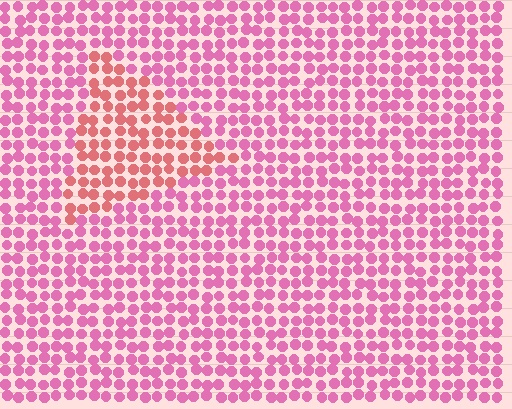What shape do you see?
I see a triangle.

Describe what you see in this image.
The image is filled with small pink elements in a uniform arrangement. A triangle-shaped region is visible where the elements are tinted to a slightly different hue, forming a subtle color boundary.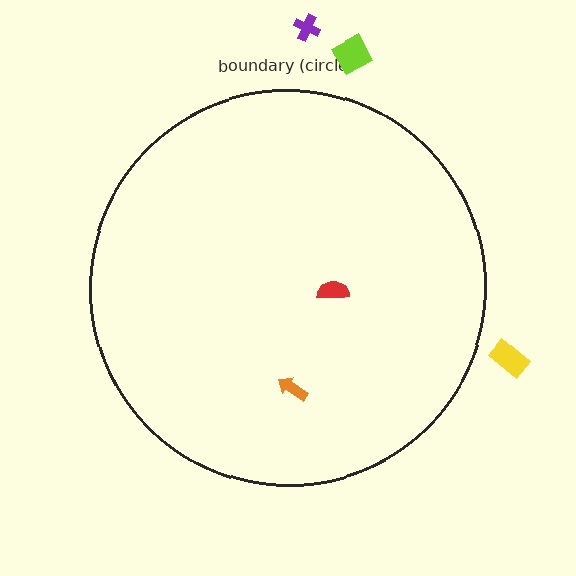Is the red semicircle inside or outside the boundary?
Inside.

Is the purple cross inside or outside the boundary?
Outside.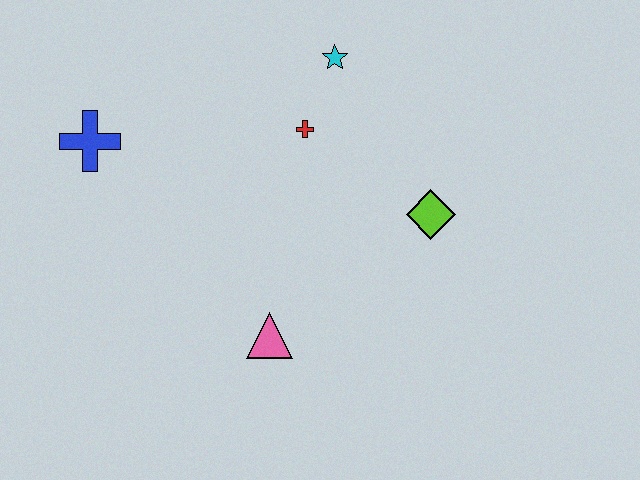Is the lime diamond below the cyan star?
Yes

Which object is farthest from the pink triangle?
The cyan star is farthest from the pink triangle.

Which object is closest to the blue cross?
The red cross is closest to the blue cross.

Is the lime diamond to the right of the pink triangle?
Yes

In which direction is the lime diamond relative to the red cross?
The lime diamond is to the right of the red cross.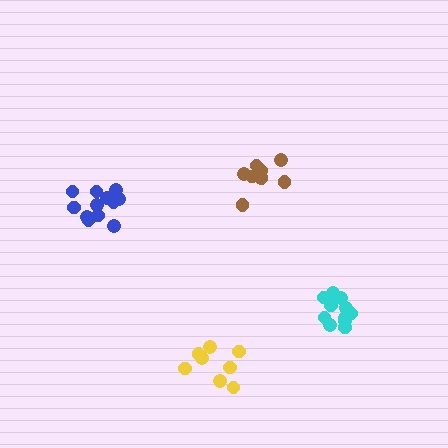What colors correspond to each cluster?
The clusters are colored: cyan, brown, blue, yellow.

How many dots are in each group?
Group 1: 12 dots, Group 2: 9 dots, Group 3: 12 dots, Group 4: 8 dots (41 total).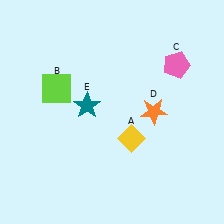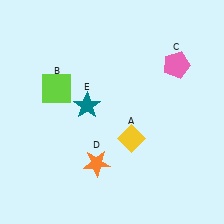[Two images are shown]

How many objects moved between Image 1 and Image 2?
1 object moved between the two images.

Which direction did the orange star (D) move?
The orange star (D) moved left.